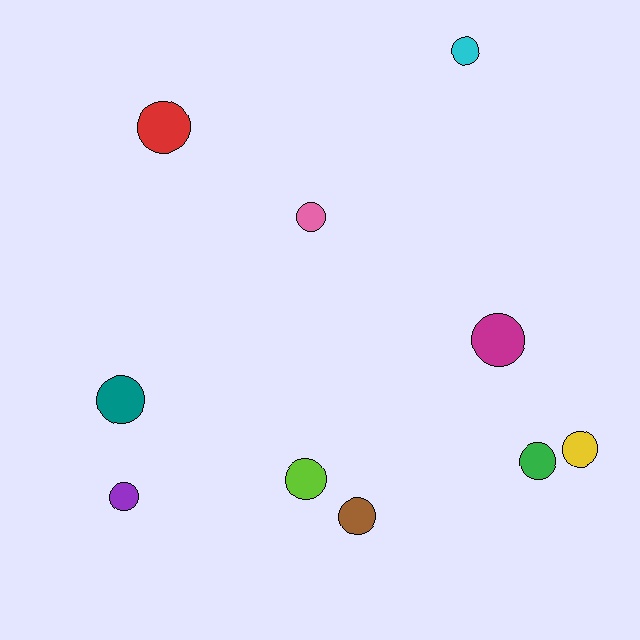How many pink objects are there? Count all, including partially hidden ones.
There is 1 pink object.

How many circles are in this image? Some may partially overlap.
There are 10 circles.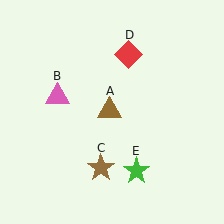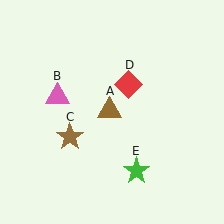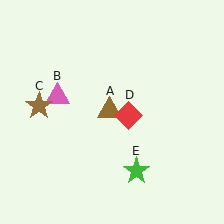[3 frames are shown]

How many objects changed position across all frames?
2 objects changed position: brown star (object C), red diamond (object D).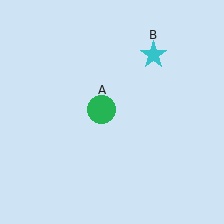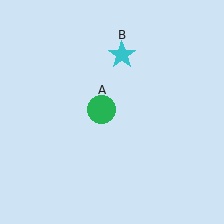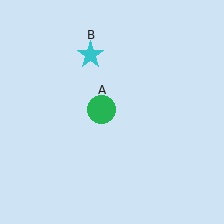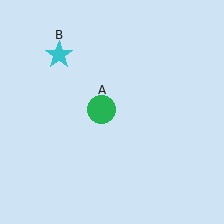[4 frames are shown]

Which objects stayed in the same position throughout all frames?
Green circle (object A) remained stationary.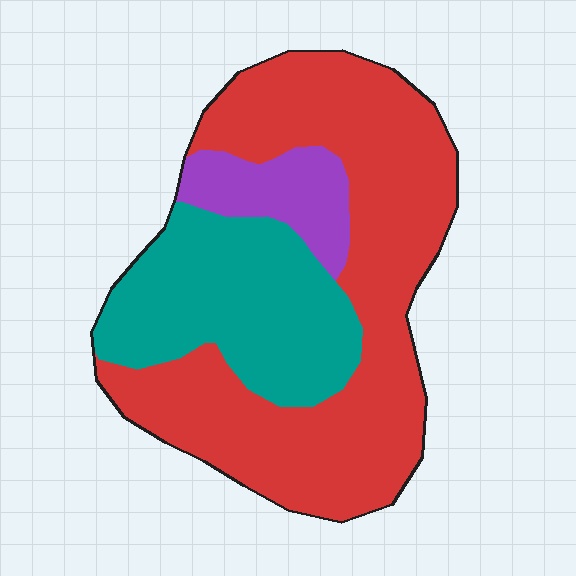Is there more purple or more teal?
Teal.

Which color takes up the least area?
Purple, at roughly 10%.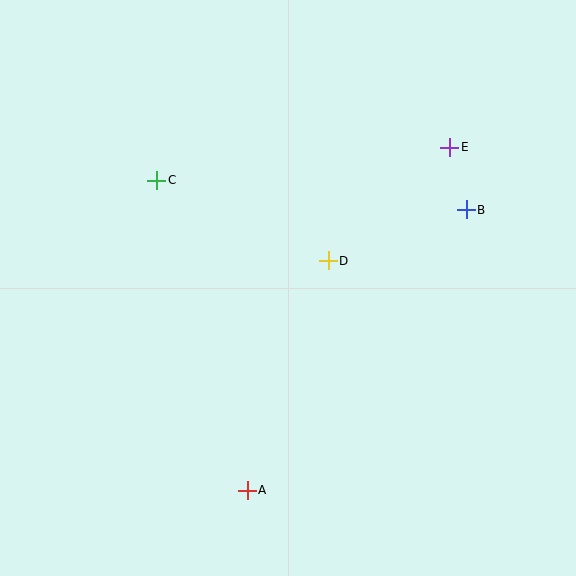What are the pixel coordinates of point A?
Point A is at (247, 490).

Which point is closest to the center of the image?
Point D at (328, 261) is closest to the center.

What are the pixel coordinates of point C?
Point C is at (157, 180).